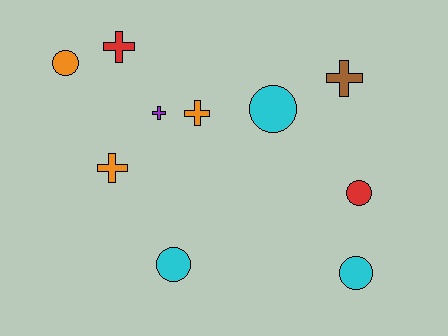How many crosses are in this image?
There are 5 crosses.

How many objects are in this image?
There are 10 objects.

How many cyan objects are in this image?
There are 3 cyan objects.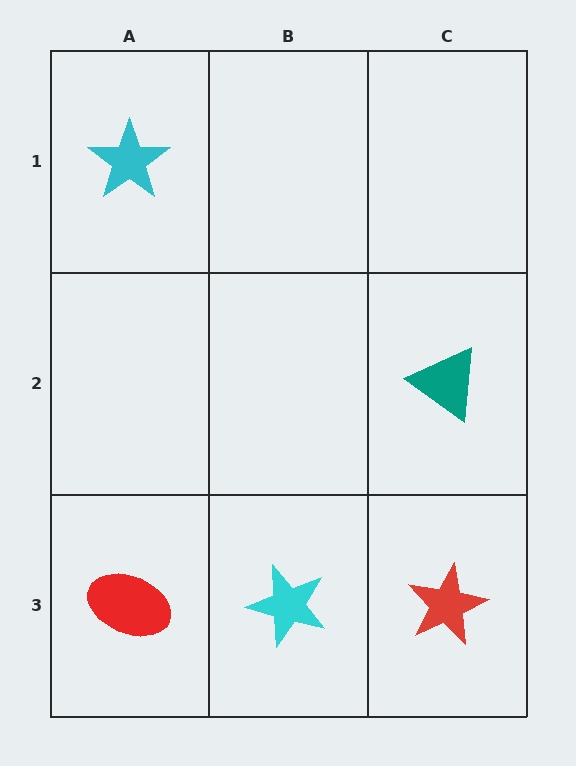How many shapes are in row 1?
1 shape.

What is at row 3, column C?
A red star.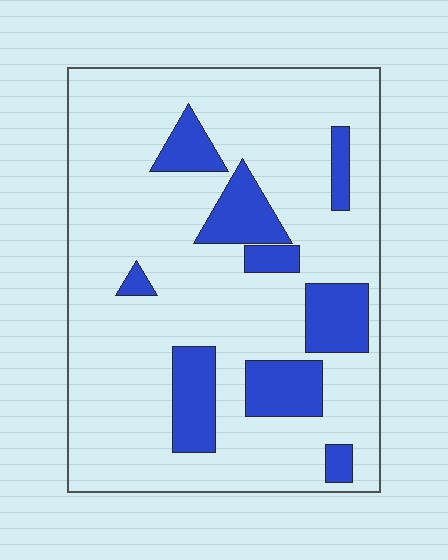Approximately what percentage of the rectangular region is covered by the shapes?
Approximately 20%.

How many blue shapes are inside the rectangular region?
9.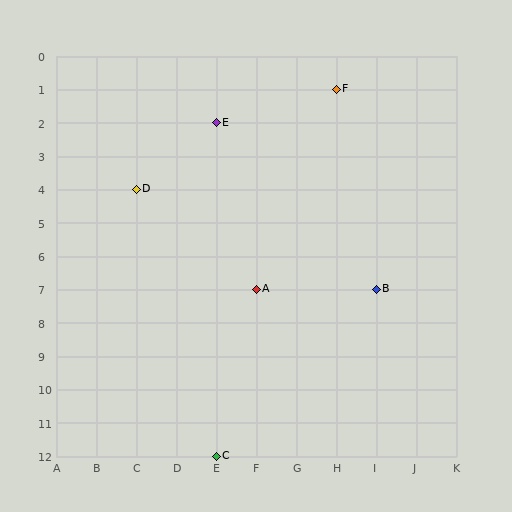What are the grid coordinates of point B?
Point B is at grid coordinates (I, 7).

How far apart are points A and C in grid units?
Points A and C are 1 column and 5 rows apart (about 5.1 grid units diagonally).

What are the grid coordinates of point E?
Point E is at grid coordinates (E, 2).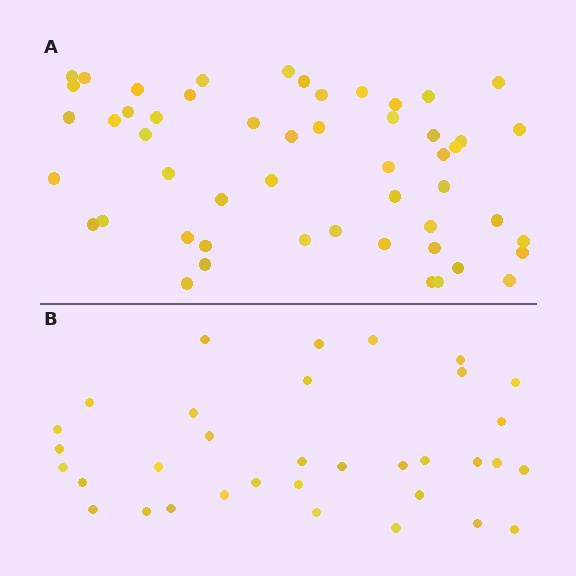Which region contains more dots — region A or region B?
Region A (the top region) has more dots.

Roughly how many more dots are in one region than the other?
Region A has approximately 20 more dots than region B.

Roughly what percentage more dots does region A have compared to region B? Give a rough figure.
About 55% more.